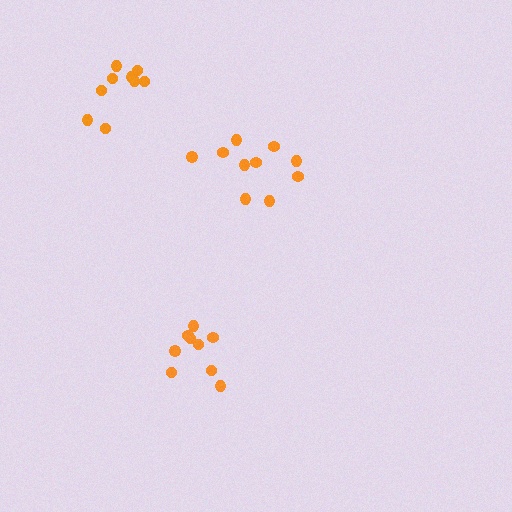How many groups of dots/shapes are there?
There are 3 groups.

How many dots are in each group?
Group 1: 10 dots, Group 2: 9 dots, Group 3: 9 dots (28 total).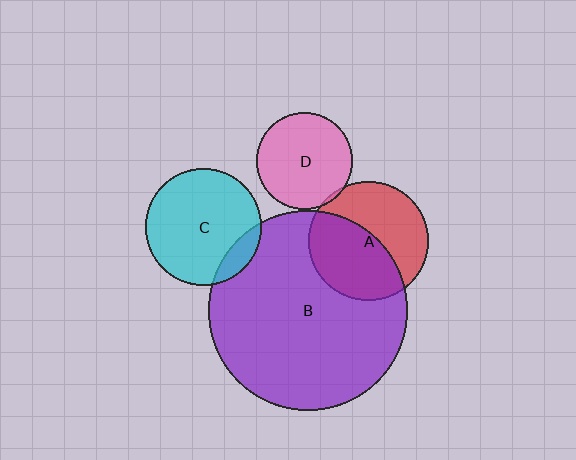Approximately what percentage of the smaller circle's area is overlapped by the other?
Approximately 50%.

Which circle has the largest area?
Circle B (purple).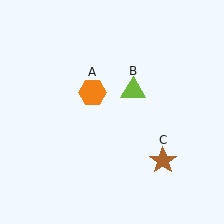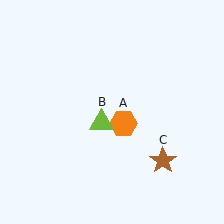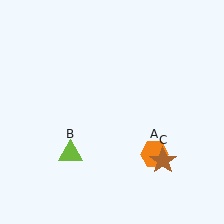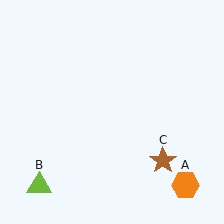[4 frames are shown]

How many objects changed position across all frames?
2 objects changed position: orange hexagon (object A), lime triangle (object B).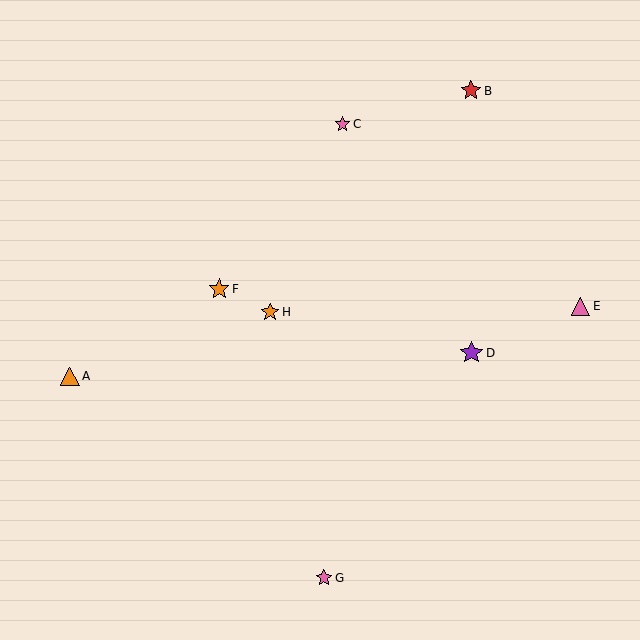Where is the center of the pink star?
The center of the pink star is at (324, 578).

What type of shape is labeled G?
Shape G is a pink star.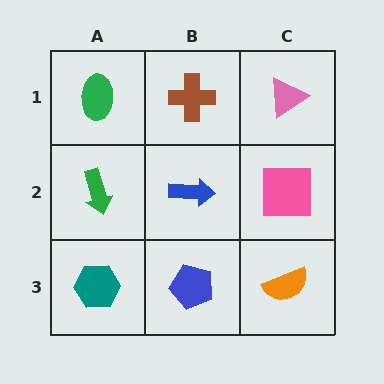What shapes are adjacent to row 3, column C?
A pink square (row 2, column C), a blue pentagon (row 3, column B).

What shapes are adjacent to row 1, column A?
A green arrow (row 2, column A), a brown cross (row 1, column B).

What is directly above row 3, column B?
A blue arrow.